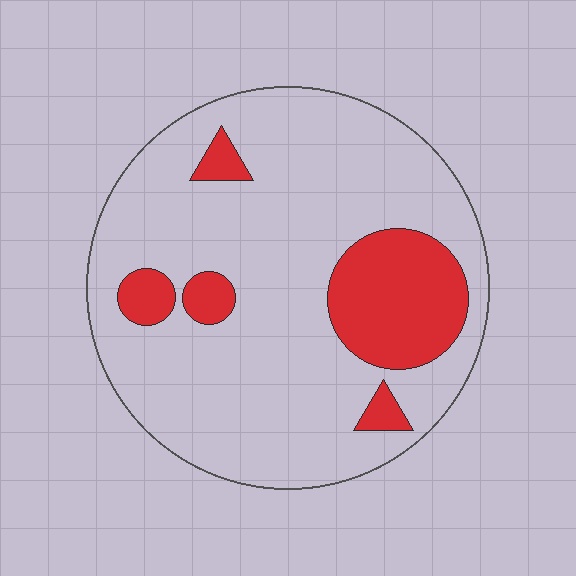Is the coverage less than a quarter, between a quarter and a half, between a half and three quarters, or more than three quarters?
Less than a quarter.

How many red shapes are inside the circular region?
5.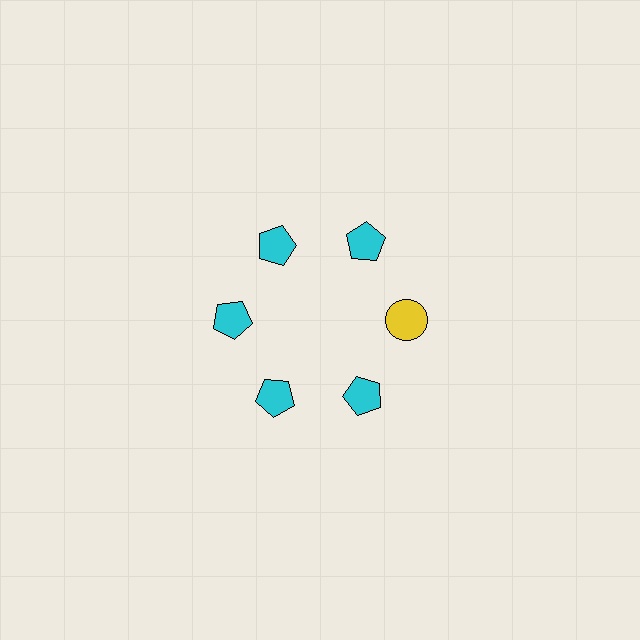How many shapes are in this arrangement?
There are 6 shapes arranged in a ring pattern.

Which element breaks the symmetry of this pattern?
The yellow circle at roughly the 3 o'clock position breaks the symmetry. All other shapes are cyan pentagons.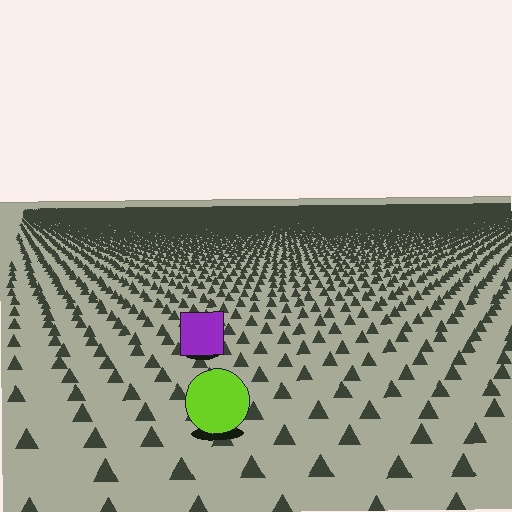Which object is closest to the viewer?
The lime circle is closest. The texture marks near it are larger and more spread out.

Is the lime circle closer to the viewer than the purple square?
Yes. The lime circle is closer — you can tell from the texture gradient: the ground texture is coarser near it.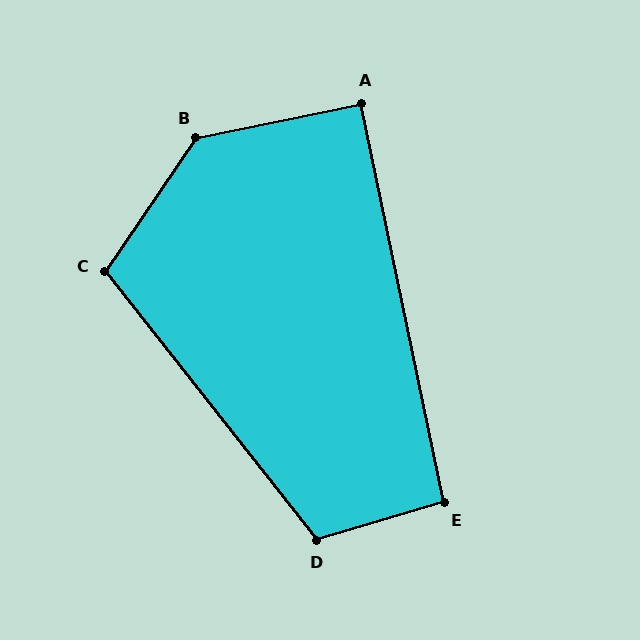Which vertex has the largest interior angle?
B, at approximately 136 degrees.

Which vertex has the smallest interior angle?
A, at approximately 90 degrees.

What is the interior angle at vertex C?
Approximately 108 degrees (obtuse).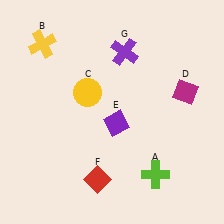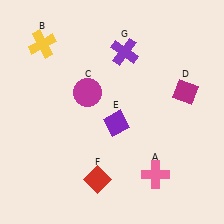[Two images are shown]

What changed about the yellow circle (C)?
In Image 1, C is yellow. In Image 2, it changed to magenta.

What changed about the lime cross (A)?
In Image 1, A is lime. In Image 2, it changed to pink.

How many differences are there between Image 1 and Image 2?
There are 2 differences between the two images.